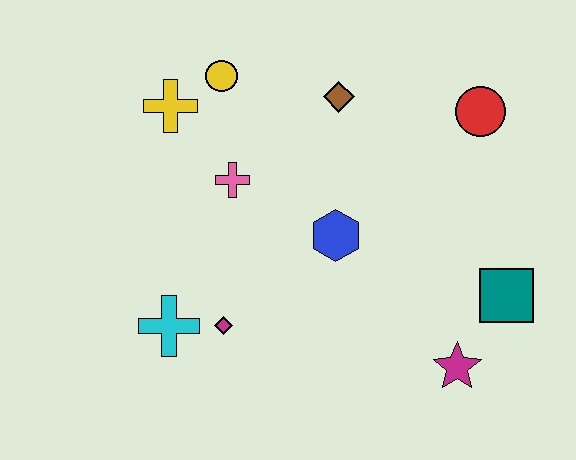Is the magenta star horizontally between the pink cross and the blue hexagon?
No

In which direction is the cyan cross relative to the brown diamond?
The cyan cross is below the brown diamond.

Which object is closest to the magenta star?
The teal square is closest to the magenta star.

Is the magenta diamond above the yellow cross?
No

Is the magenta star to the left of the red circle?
Yes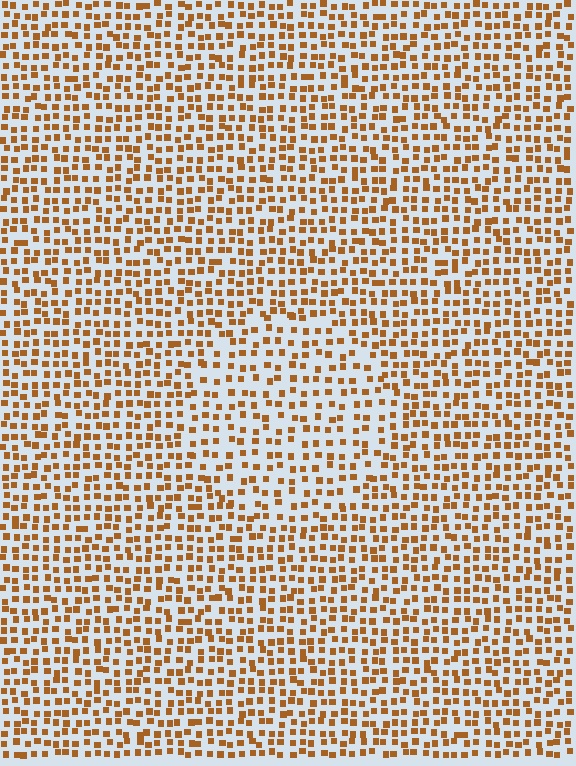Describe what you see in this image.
The image contains small brown elements arranged at two different densities. A circle-shaped region is visible where the elements are less densely packed than the surrounding area.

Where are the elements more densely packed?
The elements are more densely packed outside the circle boundary.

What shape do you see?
I see a circle.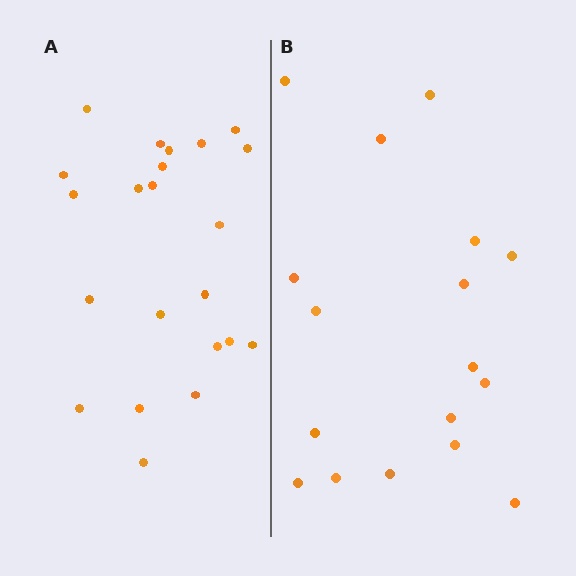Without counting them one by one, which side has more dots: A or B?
Region A (the left region) has more dots.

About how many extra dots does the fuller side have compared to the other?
Region A has about 5 more dots than region B.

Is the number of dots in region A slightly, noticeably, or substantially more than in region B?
Region A has noticeably more, but not dramatically so. The ratio is roughly 1.3 to 1.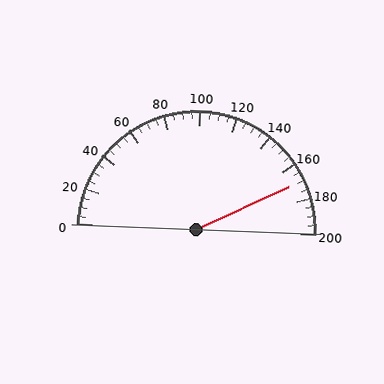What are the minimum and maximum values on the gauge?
The gauge ranges from 0 to 200.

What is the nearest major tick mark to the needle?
The nearest major tick mark is 160.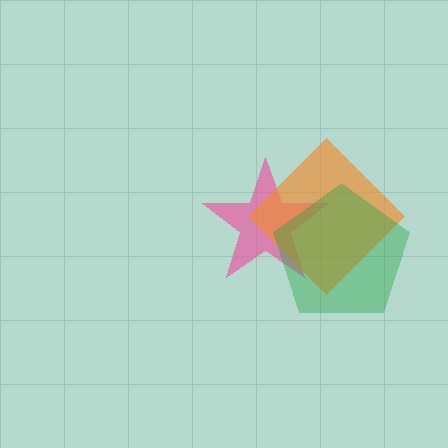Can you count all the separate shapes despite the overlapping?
Yes, there are 3 separate shapes.